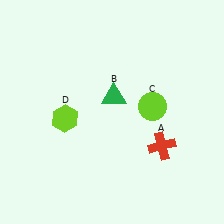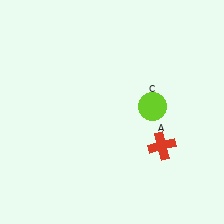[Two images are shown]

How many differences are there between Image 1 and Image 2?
There are 2 differences between the two images.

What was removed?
The lime hexagon (D), the green triangle (B) were removed in Image 2.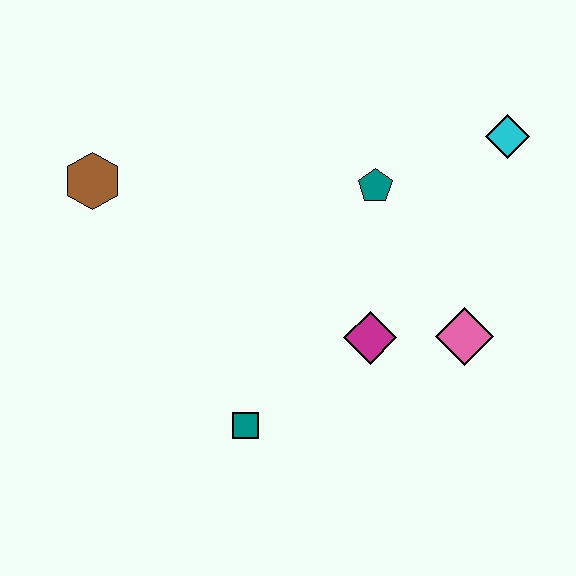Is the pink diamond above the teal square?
Yes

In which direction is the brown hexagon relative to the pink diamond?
The brown hexagon is to the left of the pink diamond.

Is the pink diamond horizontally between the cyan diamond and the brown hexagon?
Yes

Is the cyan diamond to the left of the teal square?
No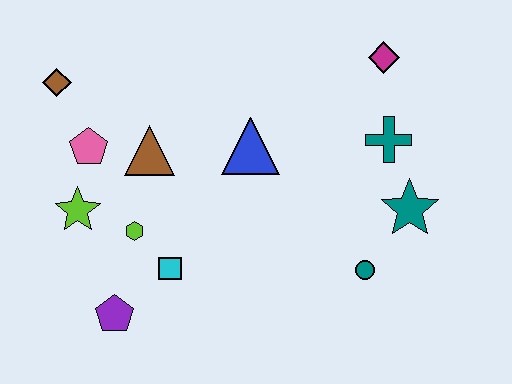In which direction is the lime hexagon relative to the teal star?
The lime hexagon is to the left of the teal star.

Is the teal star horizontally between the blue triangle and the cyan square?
No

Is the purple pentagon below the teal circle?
Yes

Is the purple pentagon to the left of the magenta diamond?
Yes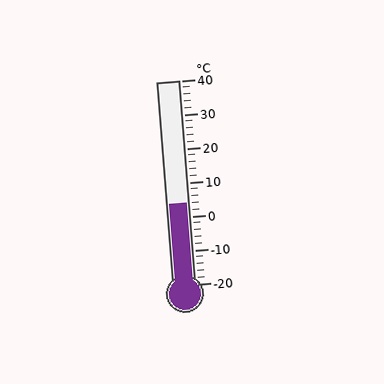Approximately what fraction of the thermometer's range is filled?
The thermometer is filled to approximately 40% of its range.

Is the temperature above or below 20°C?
The temperature is below 20°C.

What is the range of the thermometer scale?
The thermometer scale ranges from -20°C to 40°C.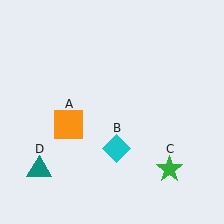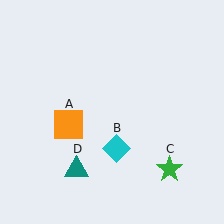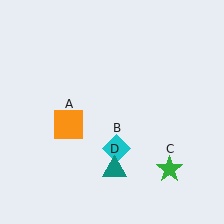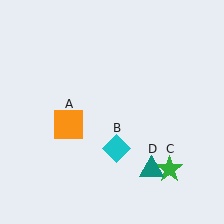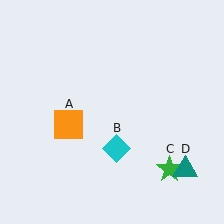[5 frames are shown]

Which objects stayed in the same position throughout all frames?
Orange square (object A) and cyan diamond (object B) and green star (object C) remained stationary.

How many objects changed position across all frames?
1 object changed position: teal triangle (object D).